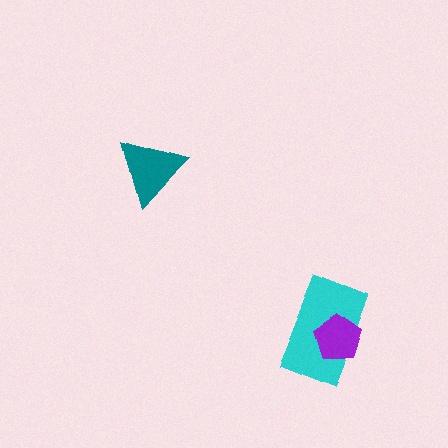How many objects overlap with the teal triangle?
0 objects overlap with the teal triangle.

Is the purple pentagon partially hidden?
No, no other shape covers it.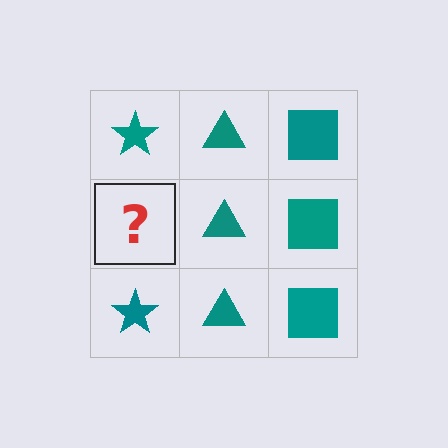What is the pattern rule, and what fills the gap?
The rule is that each column has a consistent shape. The gap should be filled with a teal star.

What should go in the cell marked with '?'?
The missing cell should contain a teal star.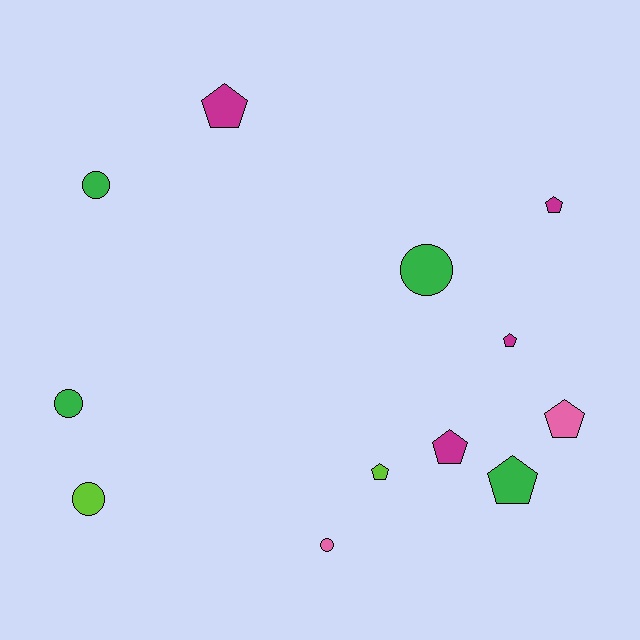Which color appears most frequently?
Magenta, with 4 objects.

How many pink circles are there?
There is 1 pink circle.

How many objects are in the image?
There are 12 objects.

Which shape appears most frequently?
Pentagon, with 7 objects.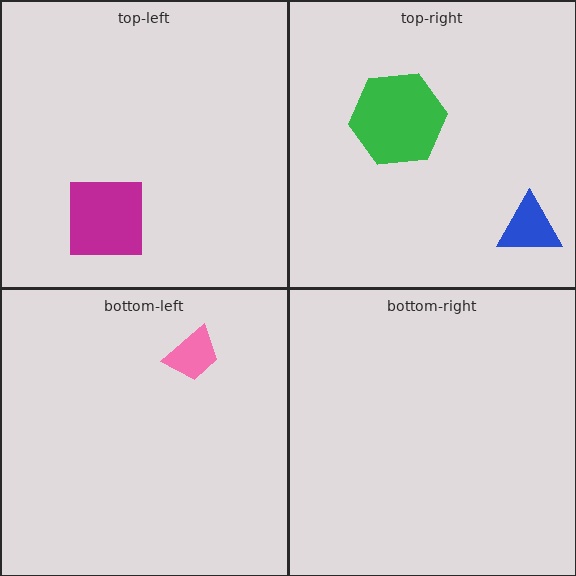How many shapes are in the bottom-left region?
1.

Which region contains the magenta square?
The top-left region.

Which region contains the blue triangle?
The top-right region.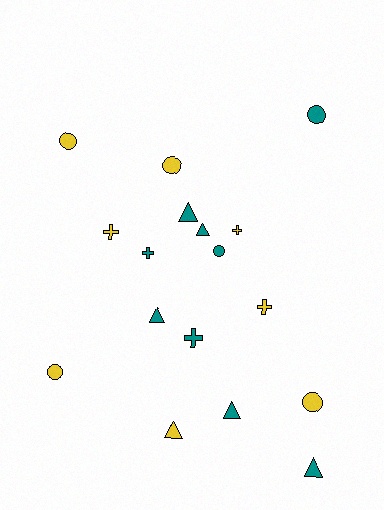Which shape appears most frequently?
Triangle, with 6 objects.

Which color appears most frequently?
Teal, with 9 objects.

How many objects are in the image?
There are 17 objects.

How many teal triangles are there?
There are 5 teal triangles.